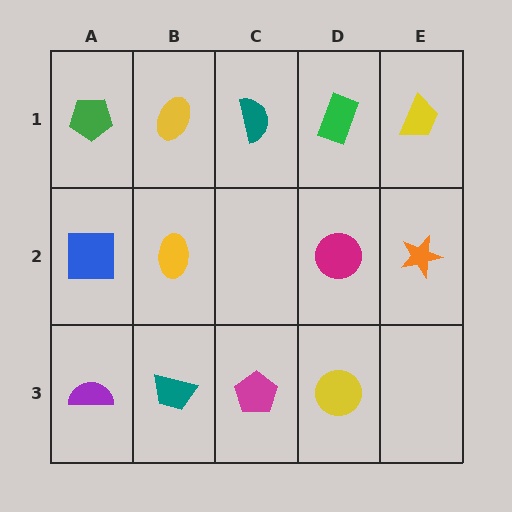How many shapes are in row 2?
4 shapes.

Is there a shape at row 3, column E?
No, that cell is empty.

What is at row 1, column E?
A yellow trapezoid.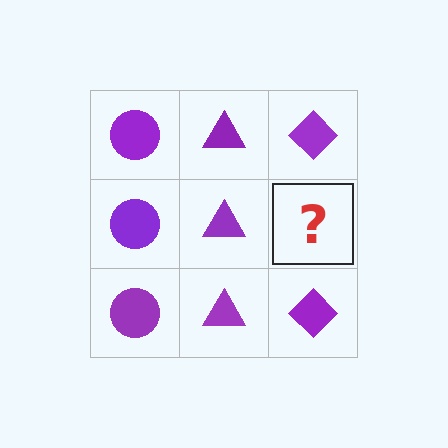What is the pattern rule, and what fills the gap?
The rule is that each column has a consistent shape. The gap should be filled with a purple diamond.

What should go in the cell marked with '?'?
The missing cell should contain a purple diamond.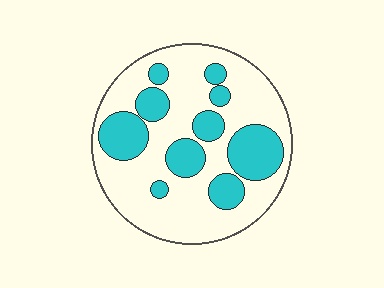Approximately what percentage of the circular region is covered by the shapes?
Approximately 30%.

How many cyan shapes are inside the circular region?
10.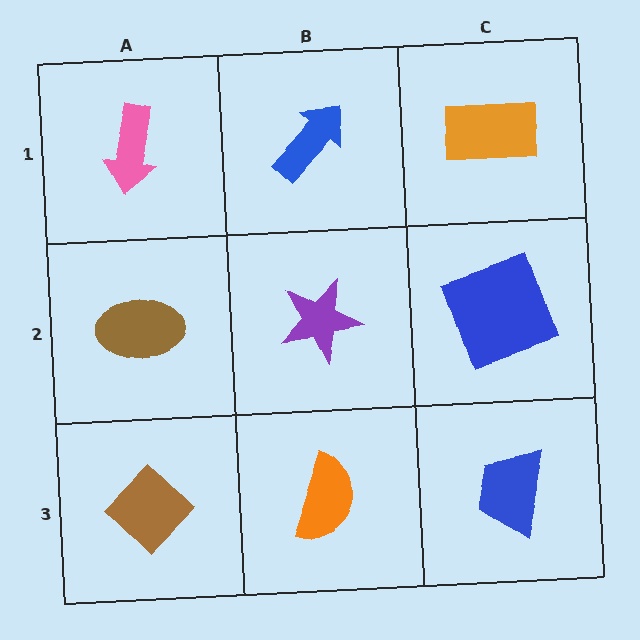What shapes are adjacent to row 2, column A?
A pink arrow (row 1, column A), a brown diamond (row 3, column A), a purple star (row 2, column B).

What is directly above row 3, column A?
A brown ellipse.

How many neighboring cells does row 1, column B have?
3.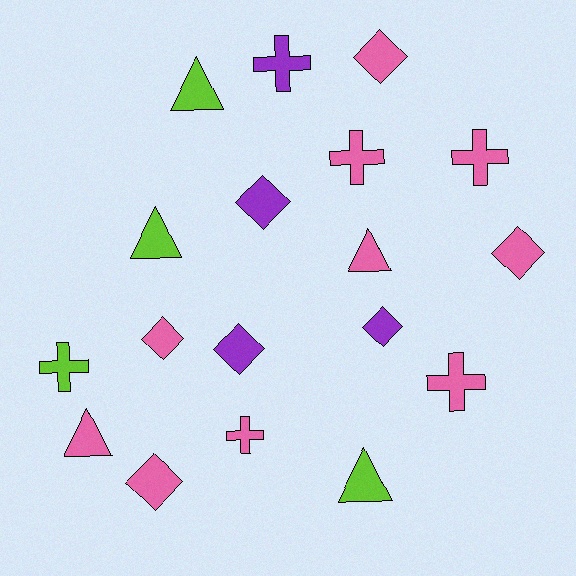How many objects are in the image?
There are 18 objects.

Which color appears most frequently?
Pink, with 10 objects.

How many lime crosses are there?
There is 1 lime cross.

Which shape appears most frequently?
Diamond, with 7 objects.